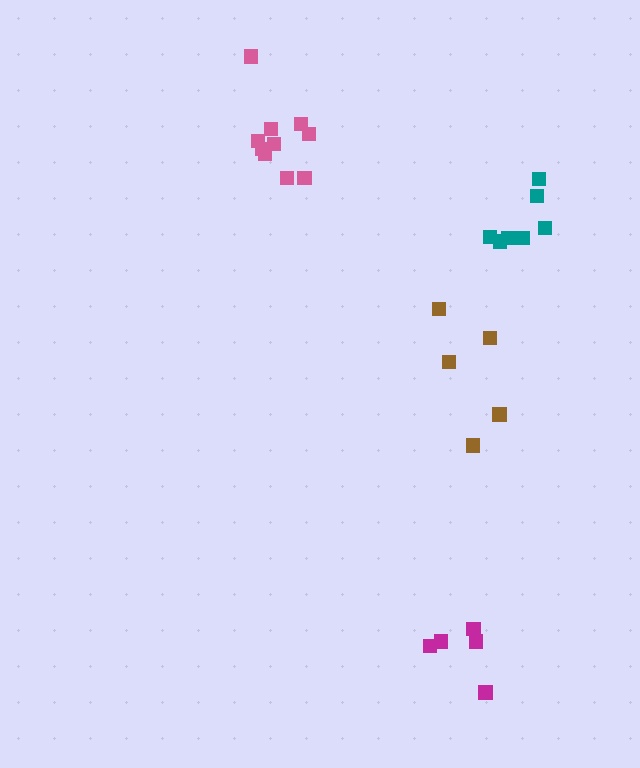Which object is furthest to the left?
The pink cluster is leftmost.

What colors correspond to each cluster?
The clusters are colored: brown, teal, magenta, pink.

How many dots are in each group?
Group 1: 5 dots, Group 2: 7 dots, Group 3: 5 dots, Group 4: 10 dots (27 total).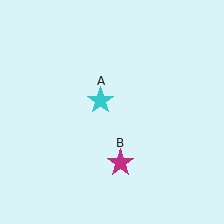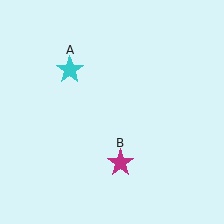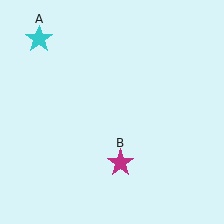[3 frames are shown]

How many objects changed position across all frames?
1 object changed position: cyan star (object A).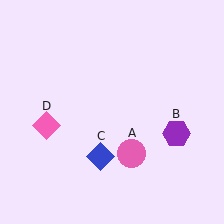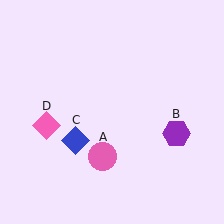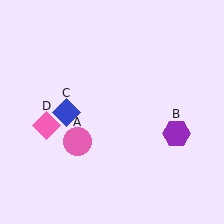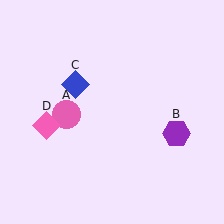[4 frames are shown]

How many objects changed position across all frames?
2 objects changed position: pink circle (object A), blue diamond (object C).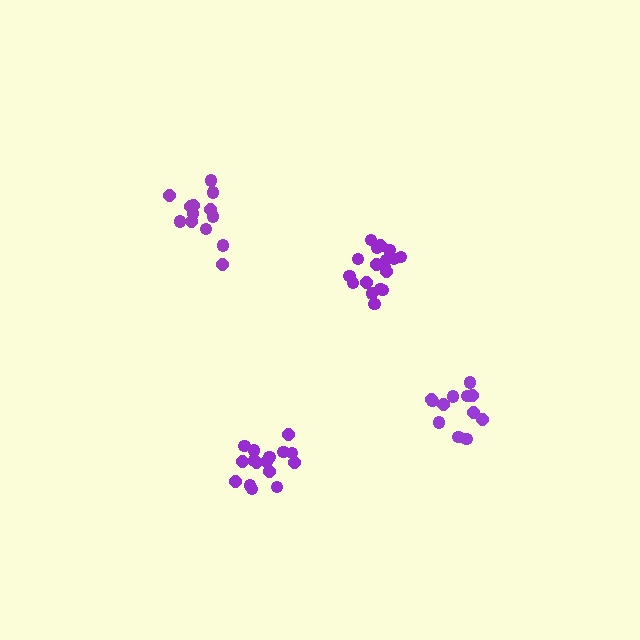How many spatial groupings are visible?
There are 4 spatial groupings.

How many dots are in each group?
Group 1: 18 dots, Group 2: 13 dots, Group 3: 16 dots, Group 4: 12 dots (59 total).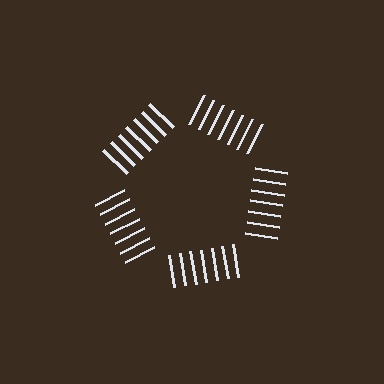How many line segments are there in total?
35 — 7 along each of the 5 edges.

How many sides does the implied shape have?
5 sides — the line-ends trace a pentagon.